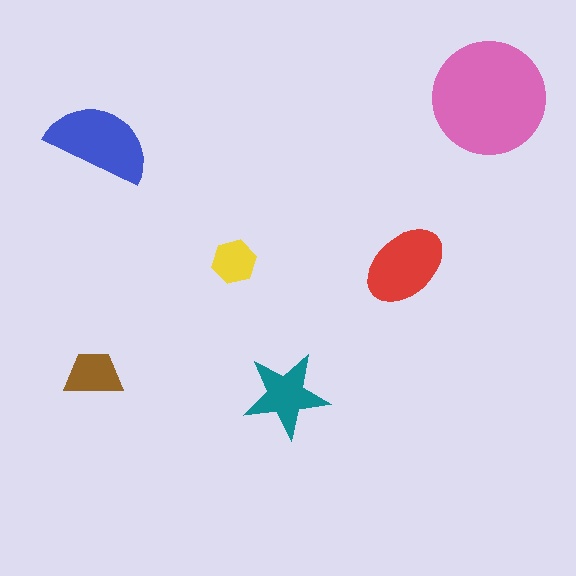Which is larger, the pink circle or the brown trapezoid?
The pink circle.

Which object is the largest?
The pink circle.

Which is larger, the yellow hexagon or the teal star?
The teal star.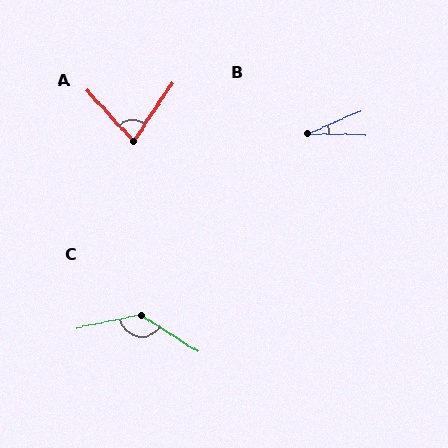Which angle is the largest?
C, at approximately 136 degrees.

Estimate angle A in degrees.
Approximately 76 degrees.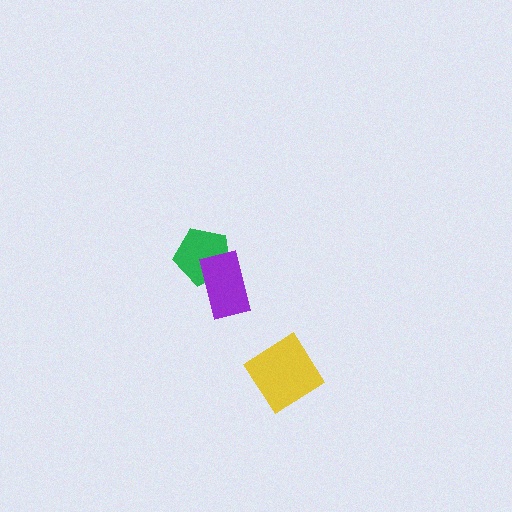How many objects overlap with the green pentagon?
1 object overlaps with the green pentagon.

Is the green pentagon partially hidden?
Yes, it is partially covered by another shape.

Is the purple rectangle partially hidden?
No, no other shape covers it.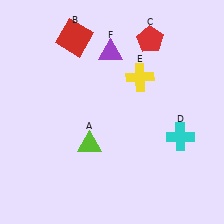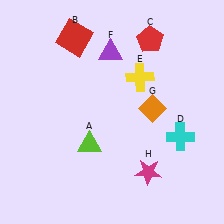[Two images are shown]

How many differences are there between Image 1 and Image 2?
There are 2 differences between the two images.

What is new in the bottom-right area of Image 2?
A magenta star (H) was added in the bottom-right area of Image 2.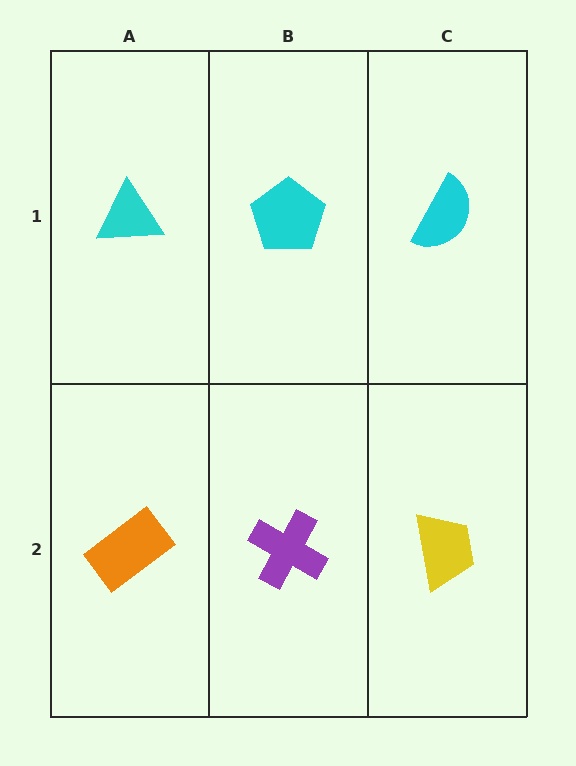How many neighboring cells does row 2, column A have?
2.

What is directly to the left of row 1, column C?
A cyan pentagon.